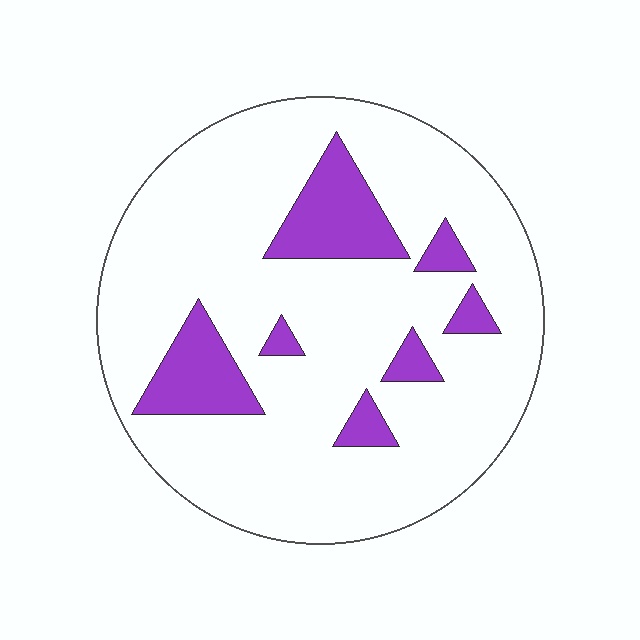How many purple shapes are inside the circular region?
7.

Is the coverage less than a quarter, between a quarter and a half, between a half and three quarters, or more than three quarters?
Less than a quarter.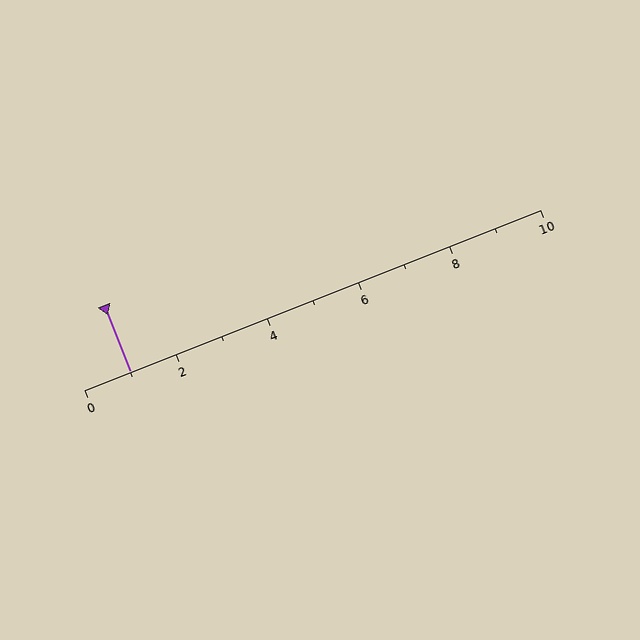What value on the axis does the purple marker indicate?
The marker indicates approximately 1.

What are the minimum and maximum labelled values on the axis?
The axis runs from 0 to 10.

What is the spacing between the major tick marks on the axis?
The major ticks are spaced 2 apart.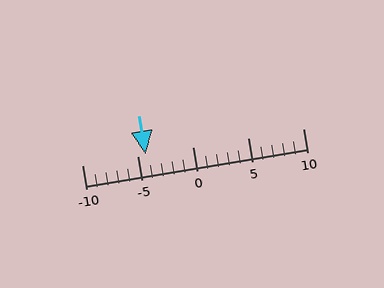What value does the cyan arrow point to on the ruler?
The cyan arrow points to approximately -4.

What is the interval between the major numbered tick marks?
The major tick marks are spaced 5 units apart.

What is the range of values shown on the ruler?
The ruler shows values from -10 to 10.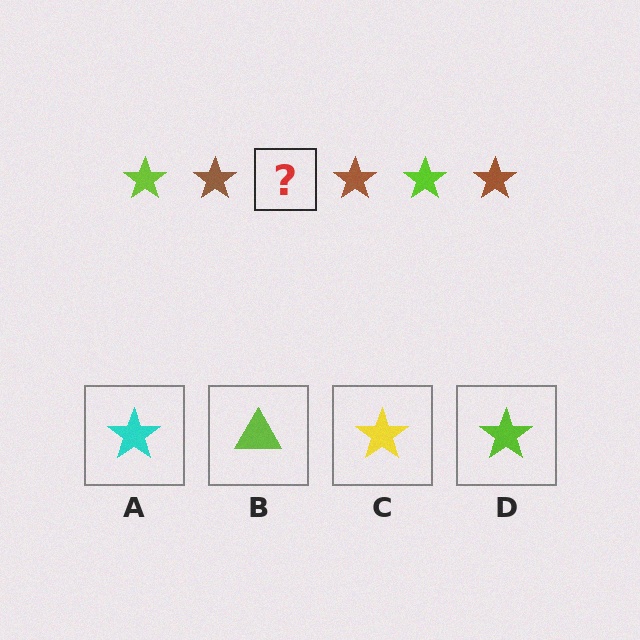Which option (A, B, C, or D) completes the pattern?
D.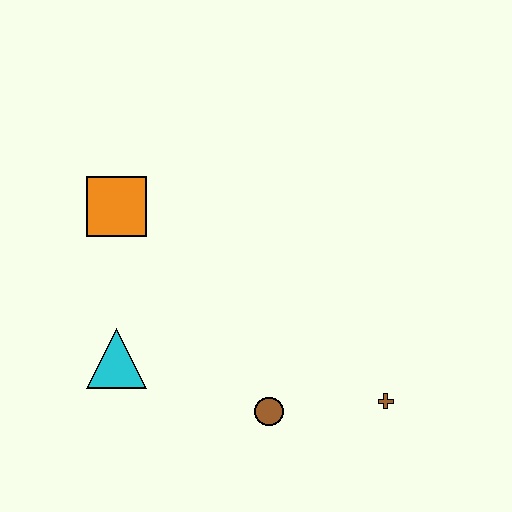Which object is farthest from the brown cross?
The orange square is farthest from the brown cross.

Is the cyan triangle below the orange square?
Yes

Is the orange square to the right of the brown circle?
No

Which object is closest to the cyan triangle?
The orange square is closest to the cyan triangle.